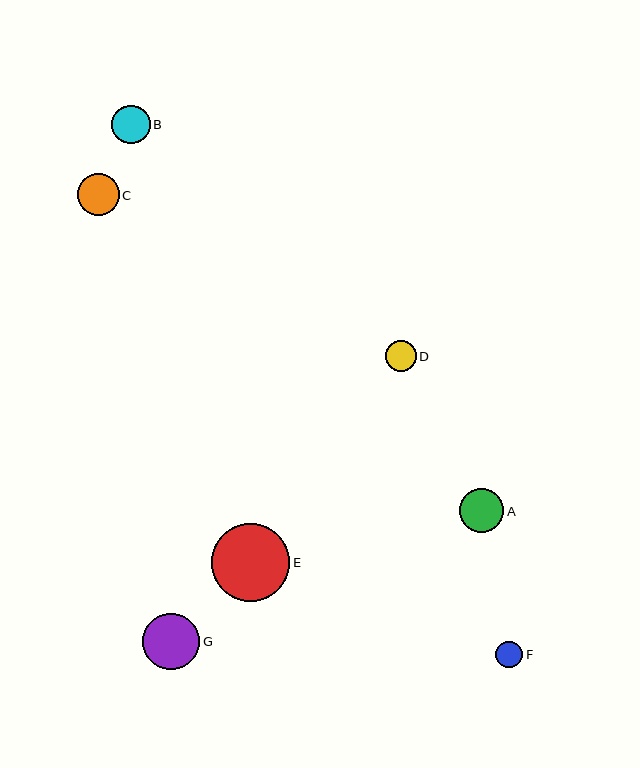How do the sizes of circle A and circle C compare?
Circle A and circle C are approximately the same size.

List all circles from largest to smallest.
From largest to smallest: E, G, A, C, B, D, F.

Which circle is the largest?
Circle E is the largest with a size of approximately 78 pixels.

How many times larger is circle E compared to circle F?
Circle E is approximately 2.9 times the size of circle F.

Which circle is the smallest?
Circle F is the smallest with a size of approximately 27 pixels.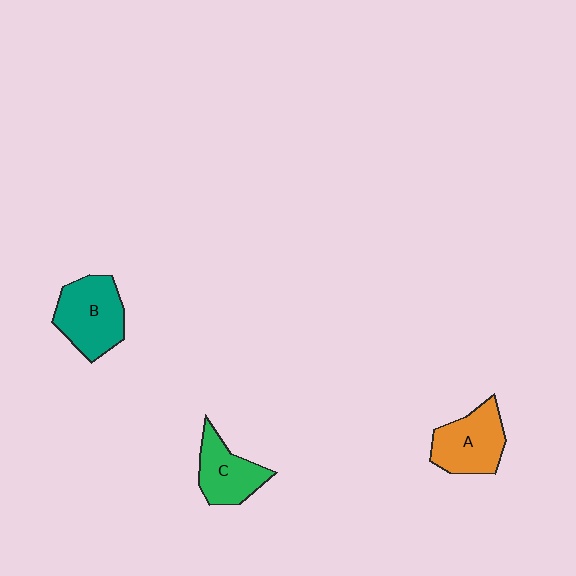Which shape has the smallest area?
Shape C (green).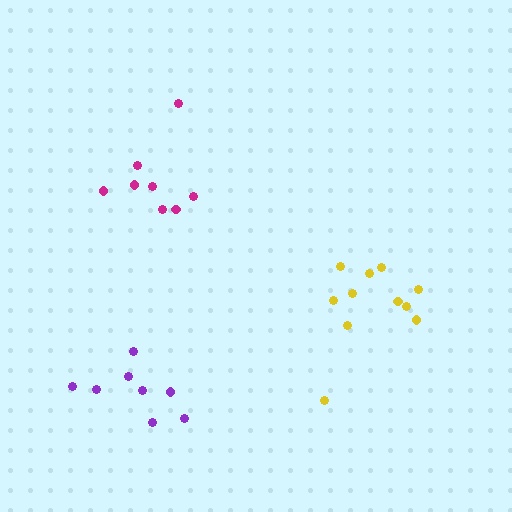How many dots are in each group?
Group 1: 8 dots, Group 2: 11 dots, Group 3: 8 dots (27 total).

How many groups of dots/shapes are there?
There are 3 groups.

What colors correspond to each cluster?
The clusters are colored: magenta, yellow, purple.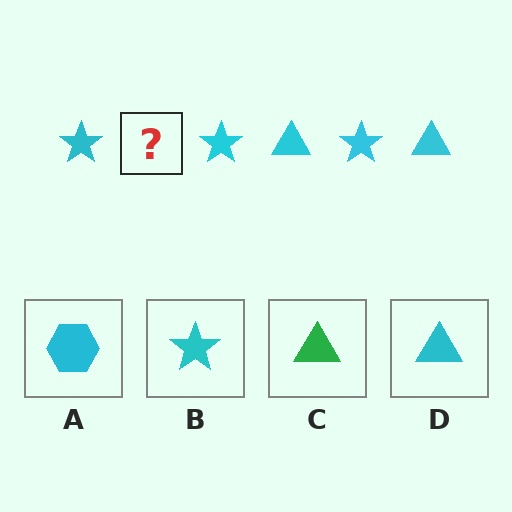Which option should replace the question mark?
Option D.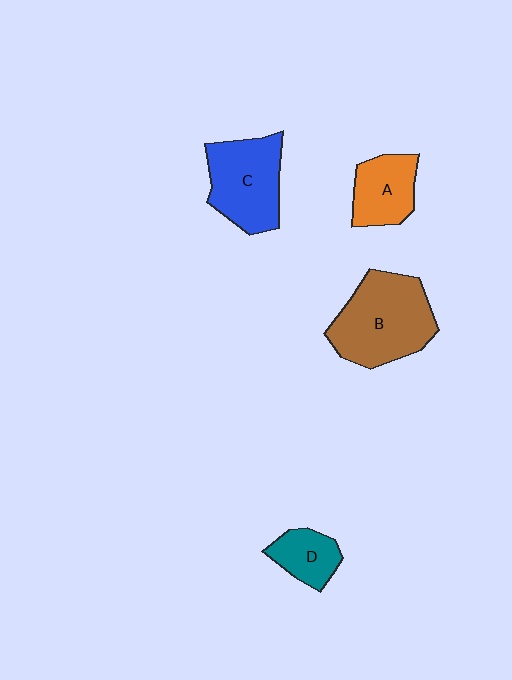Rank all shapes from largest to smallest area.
From largest to smallest: B (brown), C (blue), A (orange), D (teal).